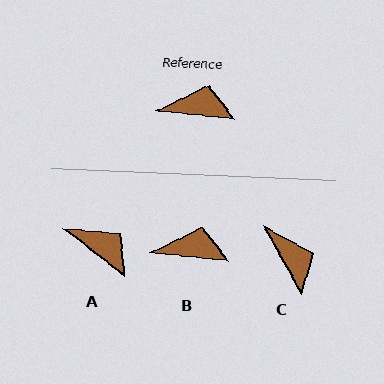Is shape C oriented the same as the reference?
No, it is off by about 55 degrees.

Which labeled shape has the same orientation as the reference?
B.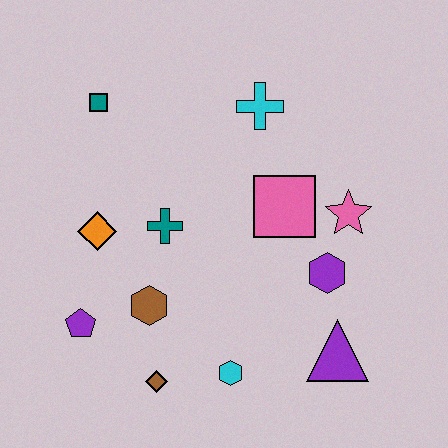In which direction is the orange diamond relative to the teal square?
The orange diamond is below the teal square.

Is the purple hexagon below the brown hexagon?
No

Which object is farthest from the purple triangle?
The teal square is farthest from the purple triangle.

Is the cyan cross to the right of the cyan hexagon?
Yes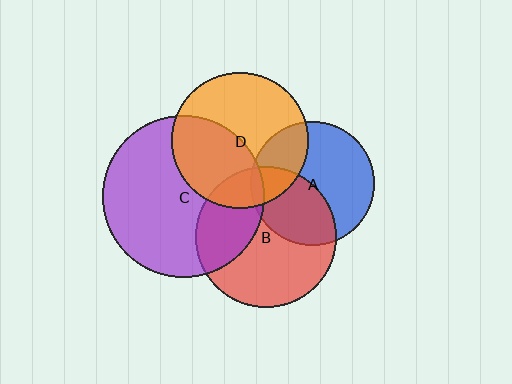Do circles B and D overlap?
Yes.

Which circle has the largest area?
Circle C (purple).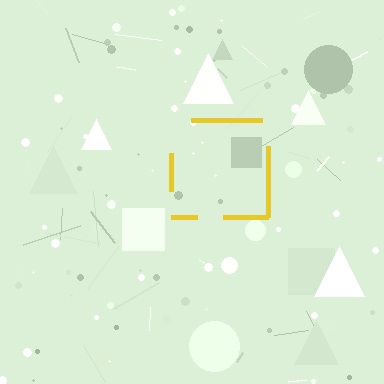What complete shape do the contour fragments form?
The contour fragments form a square.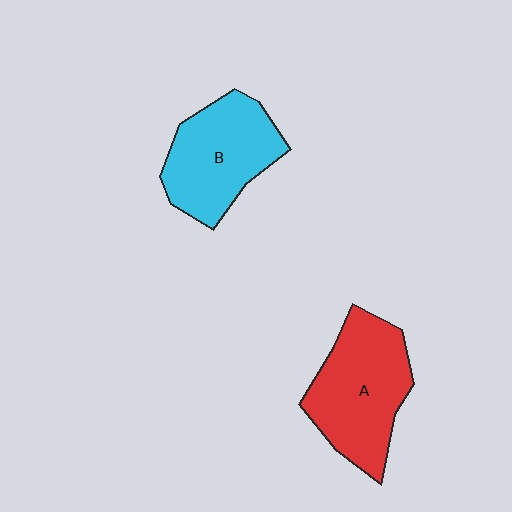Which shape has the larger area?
Shape A (red).